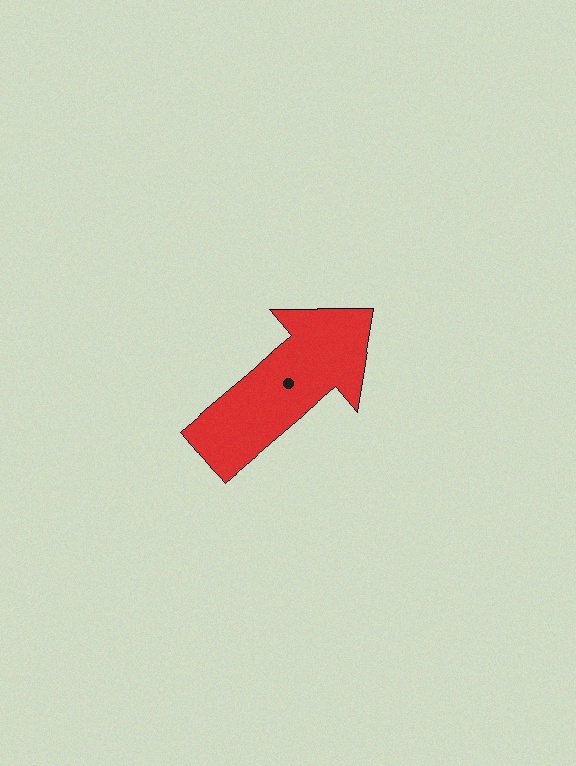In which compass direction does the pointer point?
Northeast.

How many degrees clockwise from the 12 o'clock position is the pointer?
Approximately 50 degrees.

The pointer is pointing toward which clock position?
Roughly 2 o'clock.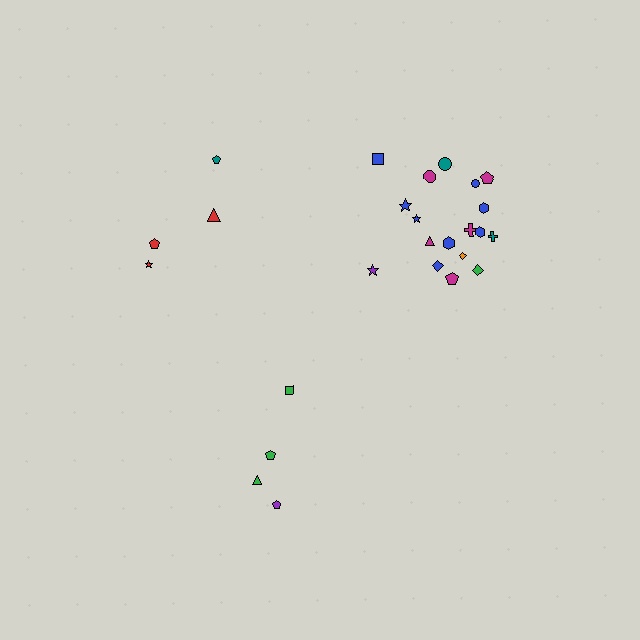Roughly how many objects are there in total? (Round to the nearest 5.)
Roughly 25 objects in total.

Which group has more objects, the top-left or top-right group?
The top-right group.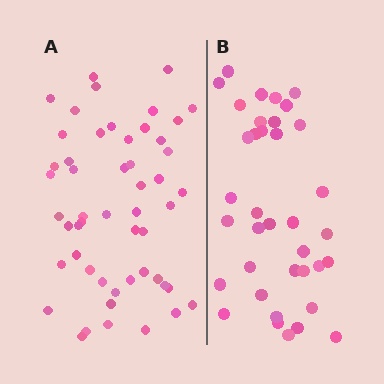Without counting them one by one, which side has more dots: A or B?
Region A (the left region) has more dots.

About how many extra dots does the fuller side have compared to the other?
Region A has approximately 15 more dots than region B.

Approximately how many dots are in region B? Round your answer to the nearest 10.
About 40 dots. (The exact count is 37, which rounds to 40.)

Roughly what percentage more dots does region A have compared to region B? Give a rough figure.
About 40% more.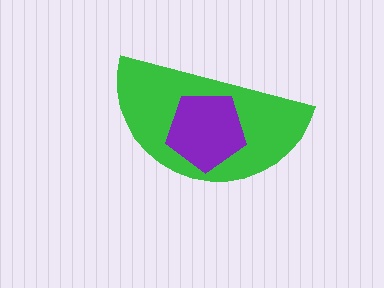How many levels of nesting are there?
2.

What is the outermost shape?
The green semicircle.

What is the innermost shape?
The purple pentagon.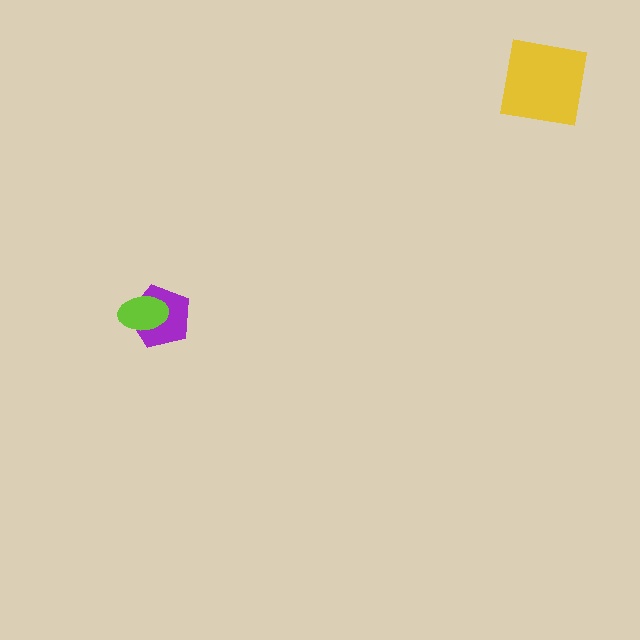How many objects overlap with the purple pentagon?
1 object overlaps with the purple pentagon.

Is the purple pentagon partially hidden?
Yes, it is partially covered by another shape.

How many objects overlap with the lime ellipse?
1 object overlaps with the lime ellipse.